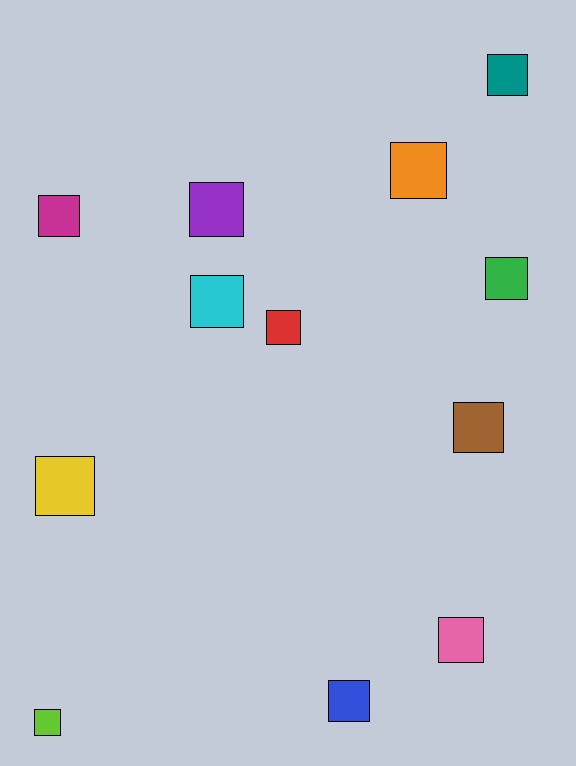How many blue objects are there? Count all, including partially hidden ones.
There is 1 blue object.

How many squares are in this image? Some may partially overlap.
There are 12 squares.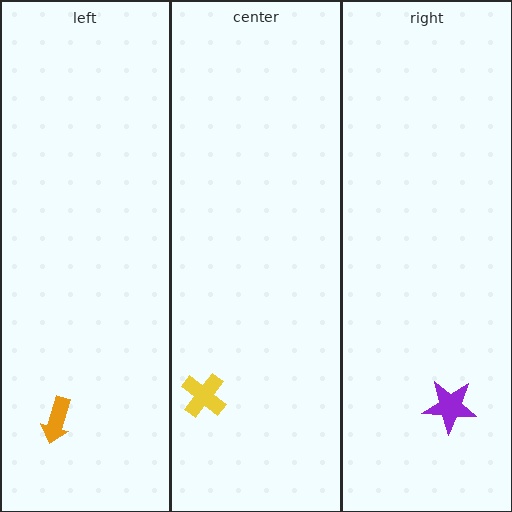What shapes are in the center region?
The yellow cross.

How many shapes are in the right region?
1.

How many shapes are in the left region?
1.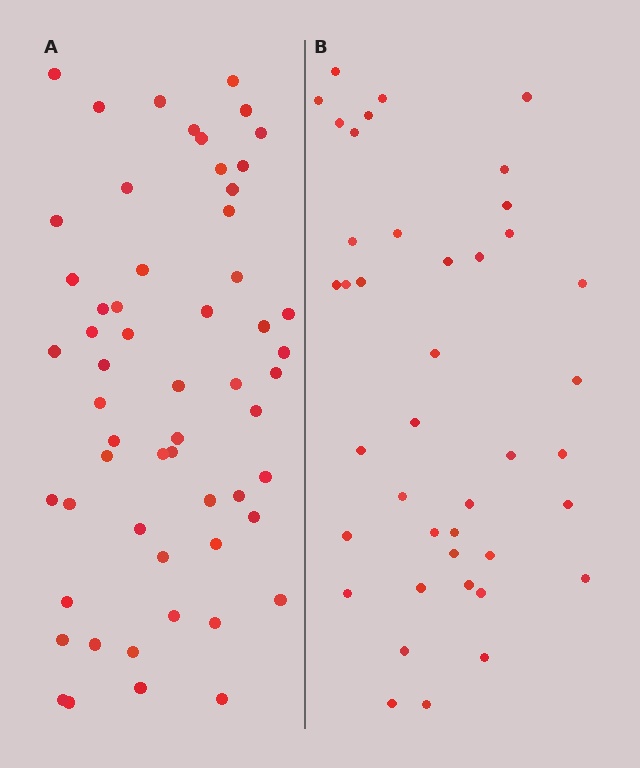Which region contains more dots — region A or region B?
Region A (the left region) has more dots.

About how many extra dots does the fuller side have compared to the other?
Region A has approximately 15 more dots than region B.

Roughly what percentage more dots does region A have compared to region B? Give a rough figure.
About 40% more.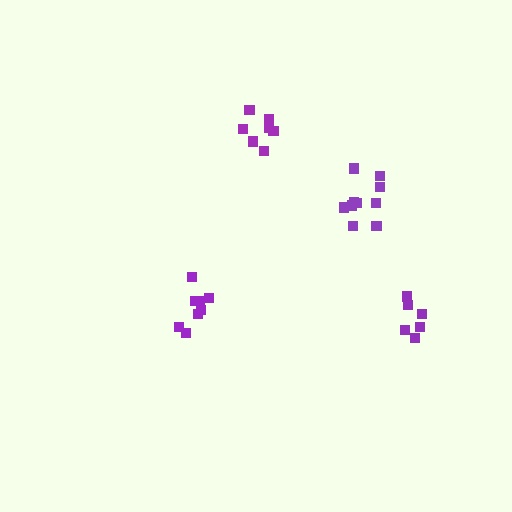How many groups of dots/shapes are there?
There are 4 groups.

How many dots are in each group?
Group 1: 8 dots, Group 2: 8 dots, Group 3: 10 dots, Group 4: 6 dots (32 total).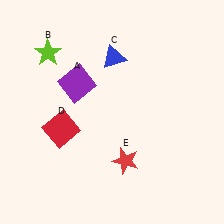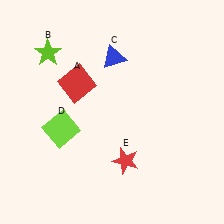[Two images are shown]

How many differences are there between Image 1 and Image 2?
There are 2 differences between the two images.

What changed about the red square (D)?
In Image 1, D is red. In Image 2, it changed to lime.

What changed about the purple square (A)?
In Image 1, A is purple. In Image 2, it changed to red.